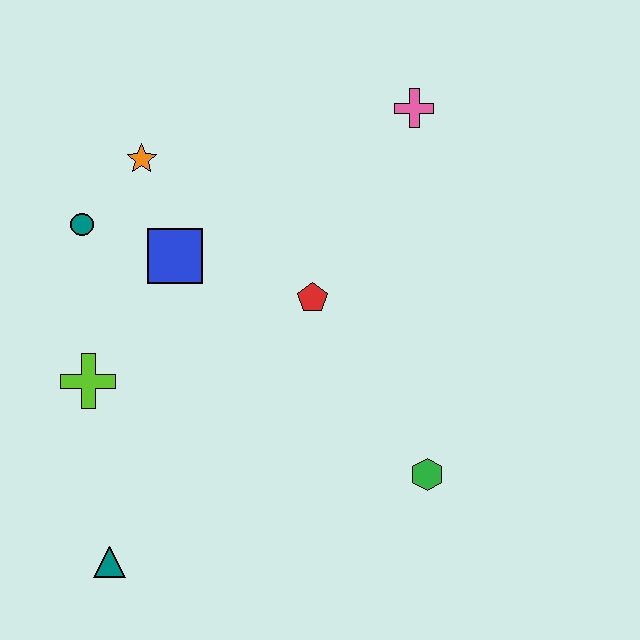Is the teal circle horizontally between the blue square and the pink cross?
No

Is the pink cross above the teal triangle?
Yes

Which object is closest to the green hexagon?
The red pentagon is closest to the green hexagon.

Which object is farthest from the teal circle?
The green hexagon is farthest from the teal circle.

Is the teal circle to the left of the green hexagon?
Yes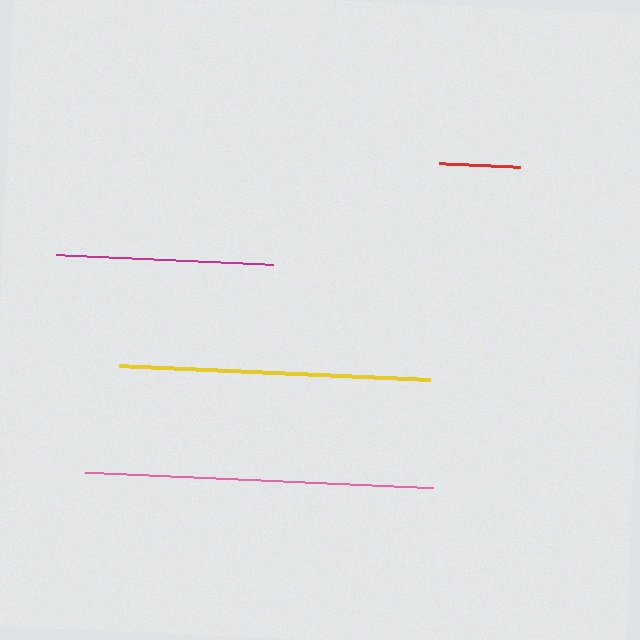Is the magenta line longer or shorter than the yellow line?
The yellow line is longer than the magenta line.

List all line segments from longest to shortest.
From longest to shortest: pink, yellow, magenta, red.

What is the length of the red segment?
The red segment is approximately 81 pixels long.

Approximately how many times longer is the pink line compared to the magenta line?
The pink line is approximately 1.6 times the length of the magenta line.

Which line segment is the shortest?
The red line is the shortest at approximately 81 pixels.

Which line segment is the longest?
The pink line is the longest at approximately 348 pixels.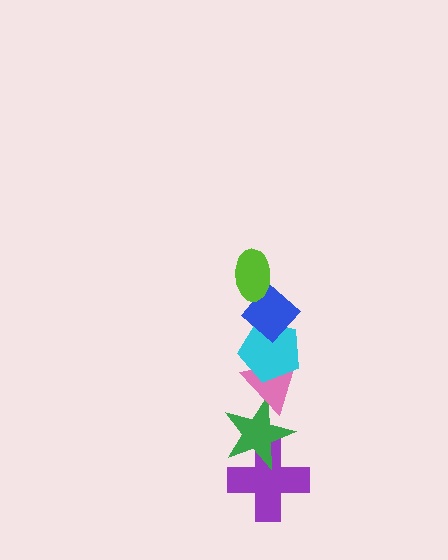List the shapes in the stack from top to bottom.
From top to bottom: the lime ellipse, the blue diamond, the cyan pentagon, the pink triangle, the green star, the purple cross.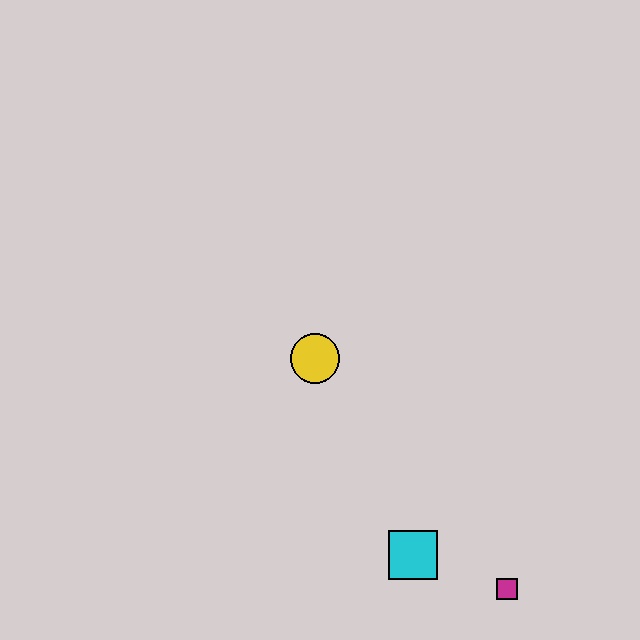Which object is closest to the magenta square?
The cyan square is closest to the magenta square.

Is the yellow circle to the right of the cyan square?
No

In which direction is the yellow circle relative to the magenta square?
The yellow circle is above the magenta square.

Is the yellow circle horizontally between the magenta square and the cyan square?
No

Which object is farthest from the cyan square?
The yellow circle is farthest from the cyan square.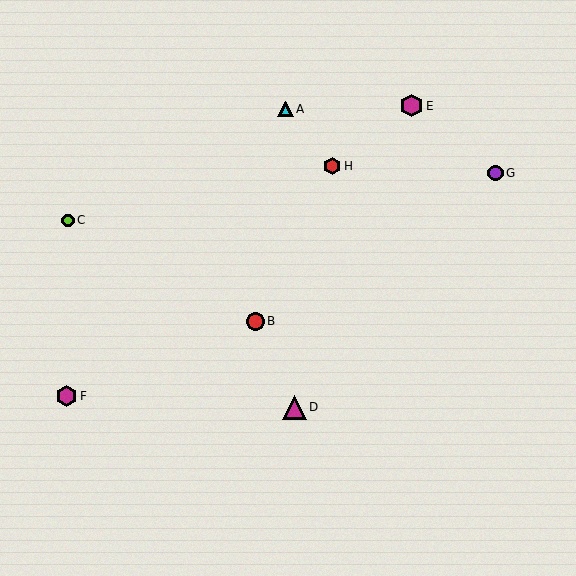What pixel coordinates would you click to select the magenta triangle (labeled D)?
Click at (294, 407) to select the magenta triangle D.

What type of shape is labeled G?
Shape G is a purple circle.